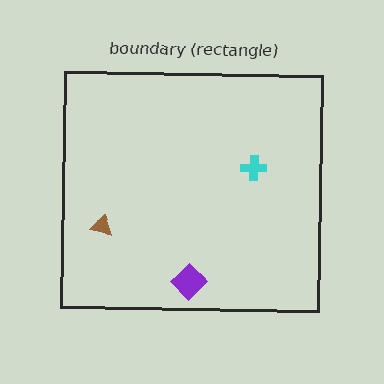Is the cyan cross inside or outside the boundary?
Inside.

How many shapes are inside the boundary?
3 inside, 0 outside.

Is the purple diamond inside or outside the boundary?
Inside.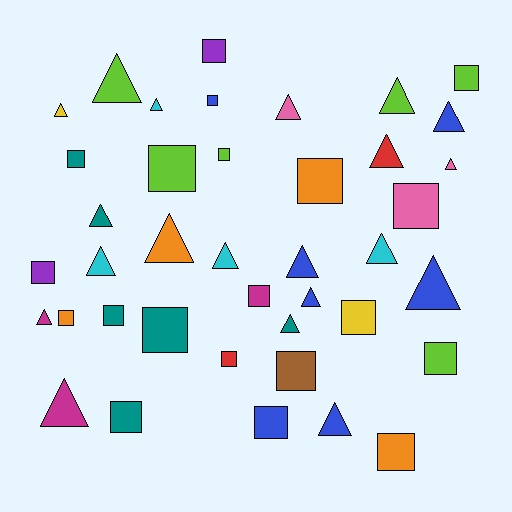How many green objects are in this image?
There are no green objects.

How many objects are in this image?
There are 40 objects.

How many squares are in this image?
There are 20 squares.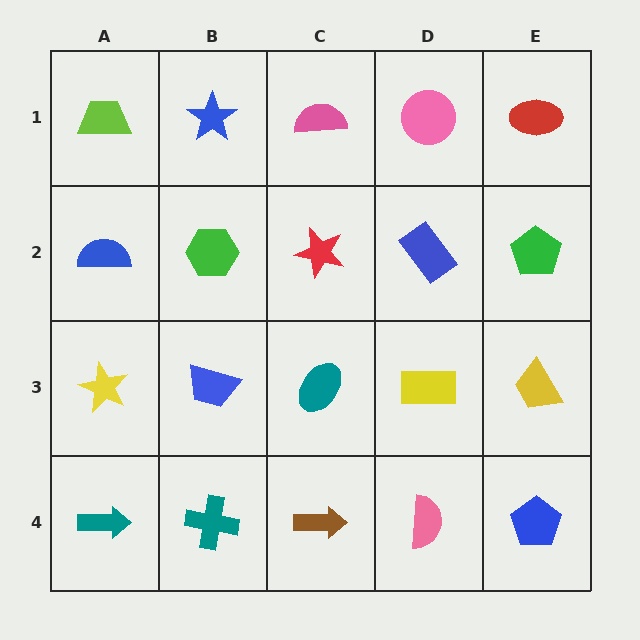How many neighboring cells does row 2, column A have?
3.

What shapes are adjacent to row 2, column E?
A red ellipse (row 1, column E), a yellow trapezoid (row 3, column E), a blue rectangle (row 2, column D).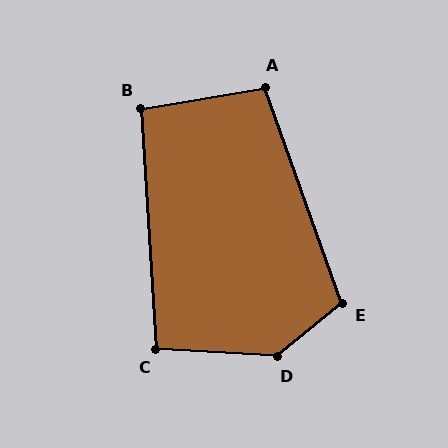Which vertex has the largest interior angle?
D, at approximately 137 degrees.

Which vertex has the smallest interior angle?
B, at approximately 96 degrees.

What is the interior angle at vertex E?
Approximately 109 degrees (obtuse).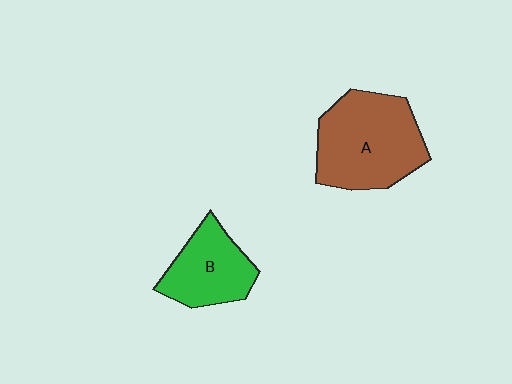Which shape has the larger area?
Shape A (brown).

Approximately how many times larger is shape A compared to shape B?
Approximately 1.6 times.